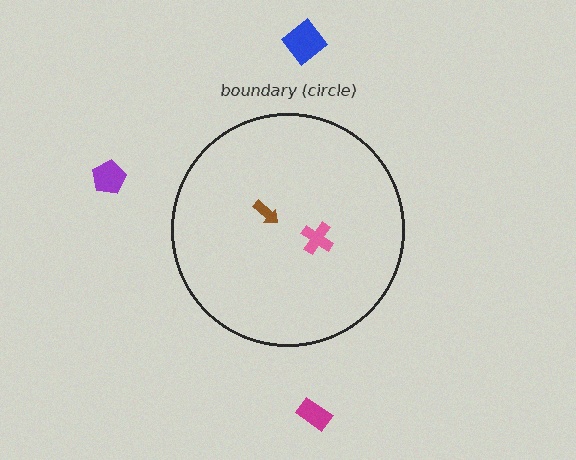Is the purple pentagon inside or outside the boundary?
Outside.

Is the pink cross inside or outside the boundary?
Inside.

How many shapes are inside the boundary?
2 inside, 3 outside.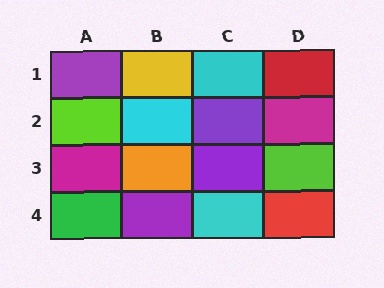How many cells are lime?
2 cells are lime.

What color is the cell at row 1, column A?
Purple.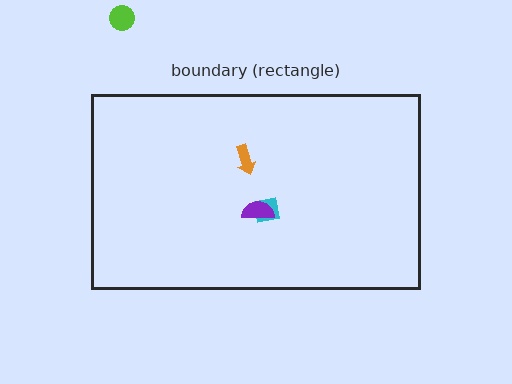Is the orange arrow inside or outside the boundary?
Inside.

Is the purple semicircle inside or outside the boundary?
Inside.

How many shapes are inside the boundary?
3 inside, 1 outside.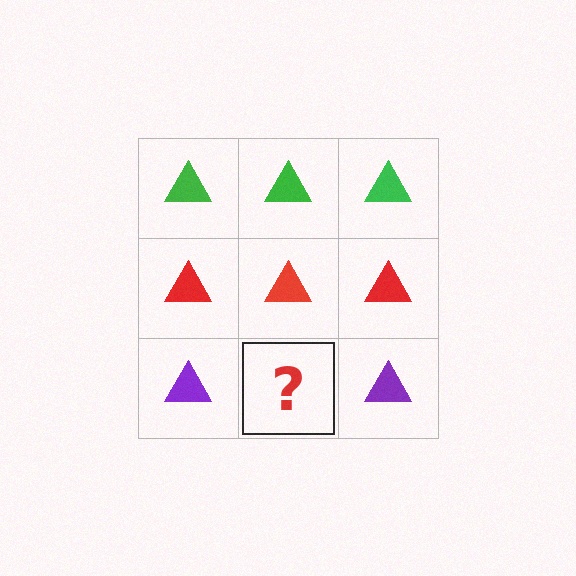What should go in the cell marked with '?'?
The missing cell should contain a purple triangle.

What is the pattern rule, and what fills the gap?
The rule is that each row has a consistent color. The gap should be filled with a purple triangle.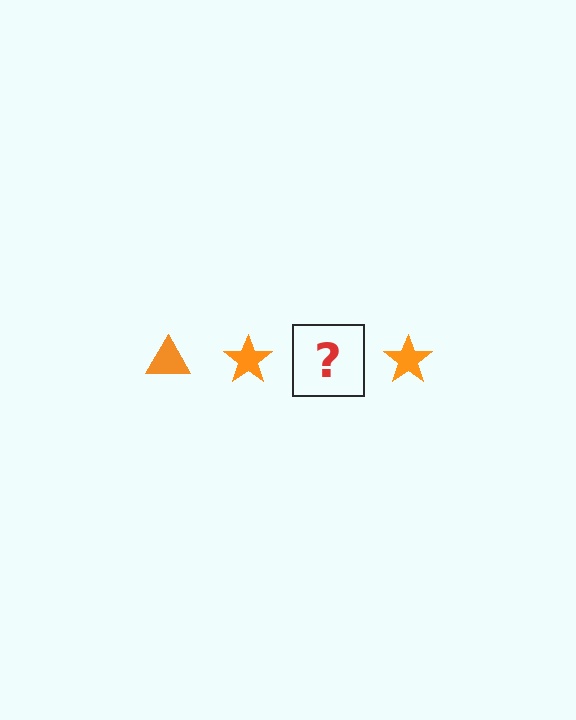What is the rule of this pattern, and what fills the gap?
The rule is that the pattern cycles through triangle, star shapes in orange. The gap should be filled with an orange triangle.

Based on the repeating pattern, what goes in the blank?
The blank should be an orange triangle.